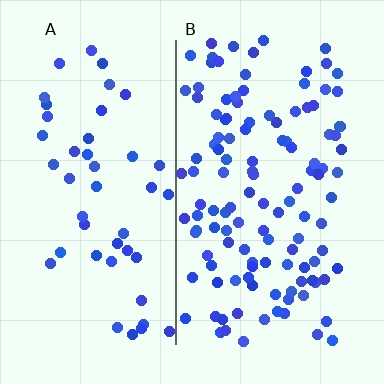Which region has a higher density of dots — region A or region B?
B (the right).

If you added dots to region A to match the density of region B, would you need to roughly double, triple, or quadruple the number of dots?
Approximately triple.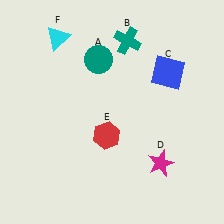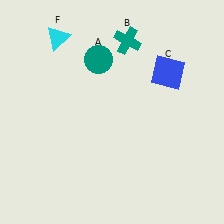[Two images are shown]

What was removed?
The magenta star (D), the red hexagon (E) were removed in Image 2.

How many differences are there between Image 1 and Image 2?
There are 2 differences between the two images.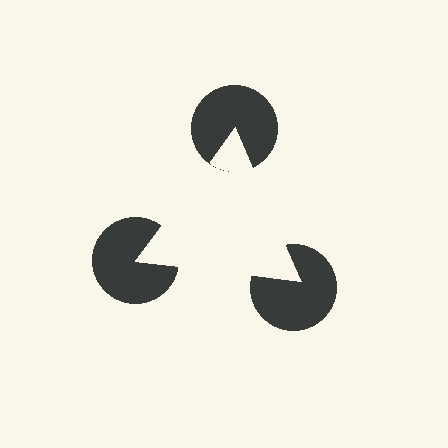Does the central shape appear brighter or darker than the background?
It typically appears slightly brighter than the background, even though no actual brightness change is drawn.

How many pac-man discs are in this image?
There are 3 — one at each vertex of the illusory triangle.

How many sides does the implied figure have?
3 sides.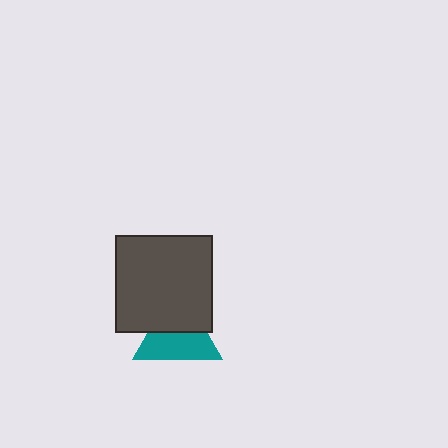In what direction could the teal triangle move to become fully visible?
The teal triangle could move down. That would shift it out from behind the dark gray square entirely.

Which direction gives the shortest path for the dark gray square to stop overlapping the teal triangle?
Moving up gives the shortest separation.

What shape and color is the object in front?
The object in front is a dark gray square.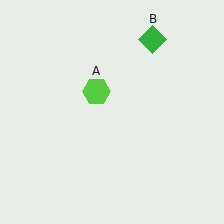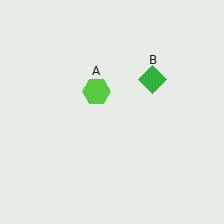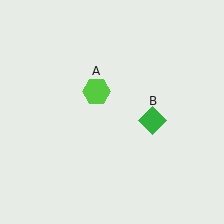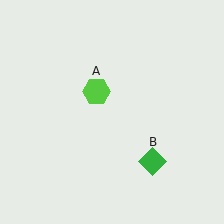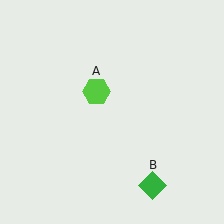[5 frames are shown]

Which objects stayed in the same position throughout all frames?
Lime hexagon (object A) remained stationary.